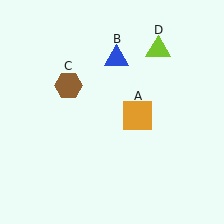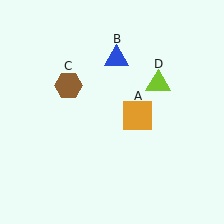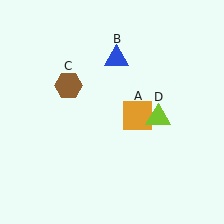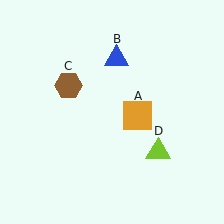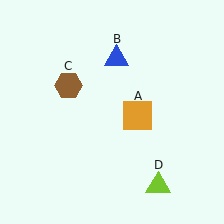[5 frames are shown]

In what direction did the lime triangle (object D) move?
The lime triangle (object D) moved down.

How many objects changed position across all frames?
1 object changed position: lime triangle (object D).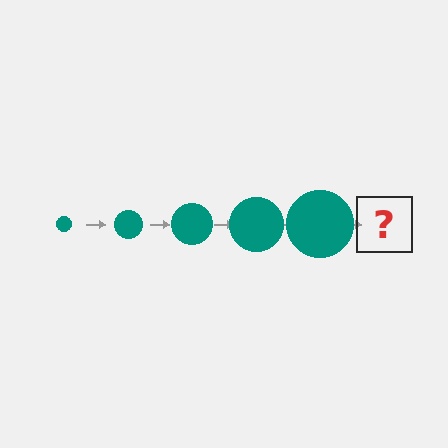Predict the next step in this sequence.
The next step is a teal circle, larger than the previous one.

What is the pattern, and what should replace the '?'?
The pattern is that the circle gets progressively larger each step. The '?' should be a teal circle, larger than the previous one.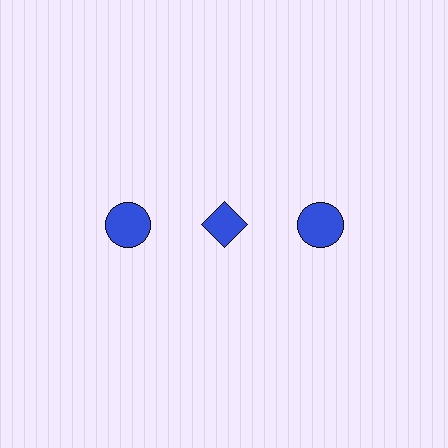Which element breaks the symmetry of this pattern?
The blue diamond in the top row, second from left column breaks the symmetry. All other shapes are blue circles.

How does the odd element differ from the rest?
It has a different shape: diamond instead of circle.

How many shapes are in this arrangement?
There are 3 shapes arranged in a grid pattern.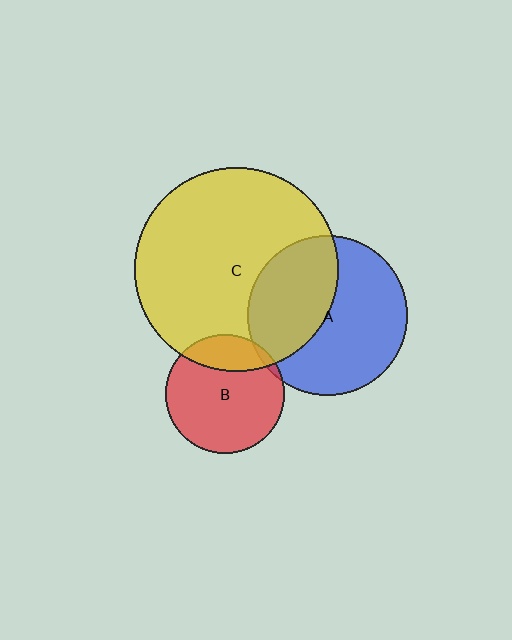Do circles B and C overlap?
Yes.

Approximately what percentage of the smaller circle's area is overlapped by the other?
Approximately 20%.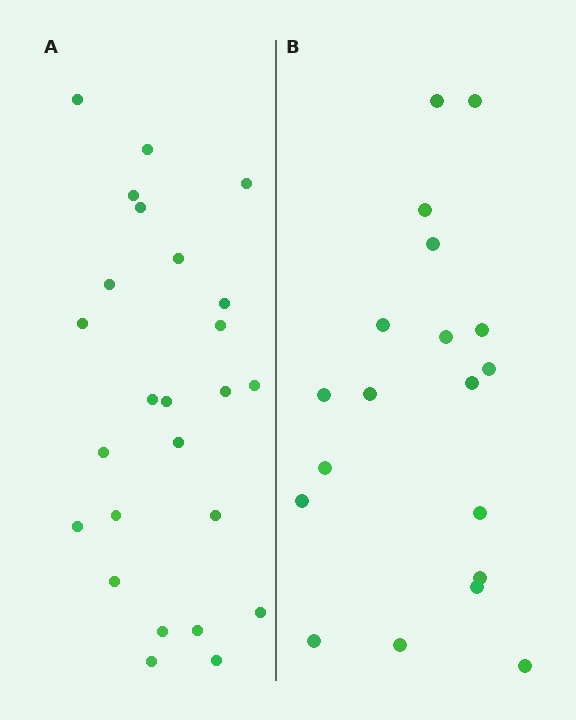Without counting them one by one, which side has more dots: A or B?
Region A (the left region) has more dots.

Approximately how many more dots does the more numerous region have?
Region A has about 6 more dots than region B.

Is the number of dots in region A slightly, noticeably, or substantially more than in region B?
Region A has noticeably more, but not dramatically so. The ratio is roughly 1.3 to 1.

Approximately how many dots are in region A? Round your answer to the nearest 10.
About 20 dots. (The exact count is 25, which rounds to 20.)